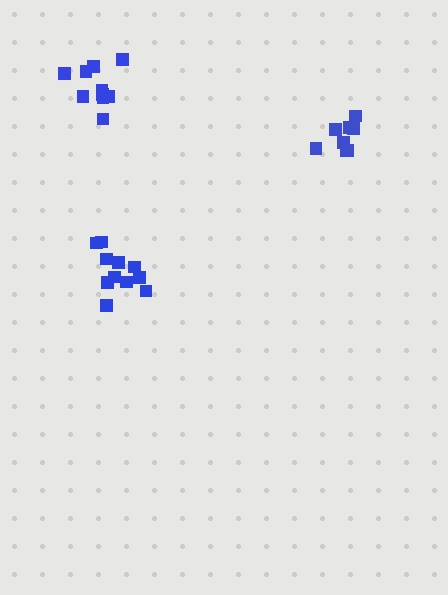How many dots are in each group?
Group 1: 8 dots, Group 2: 11 dots, Group 3: 10 dots (29 total).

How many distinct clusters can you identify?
There are 3 distinct clusters.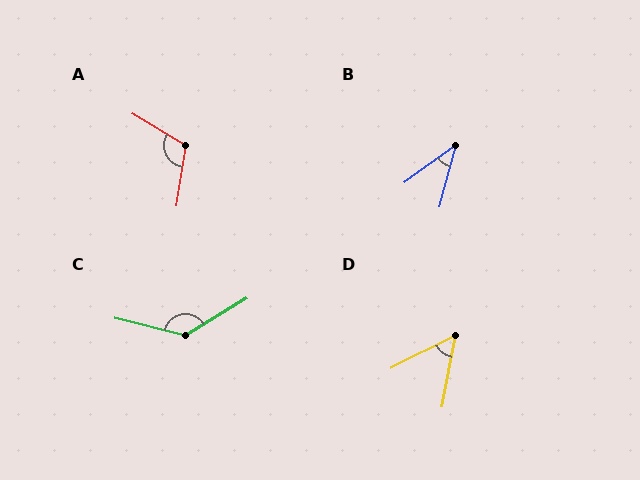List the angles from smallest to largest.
B (39°), D (53°), A (111°), C (135°).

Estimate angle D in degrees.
Approximately 53 degrees.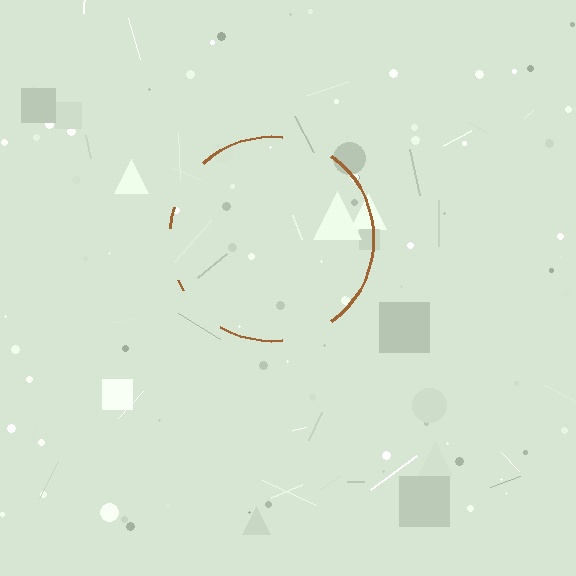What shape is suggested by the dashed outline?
The dashed outline suggests a circle.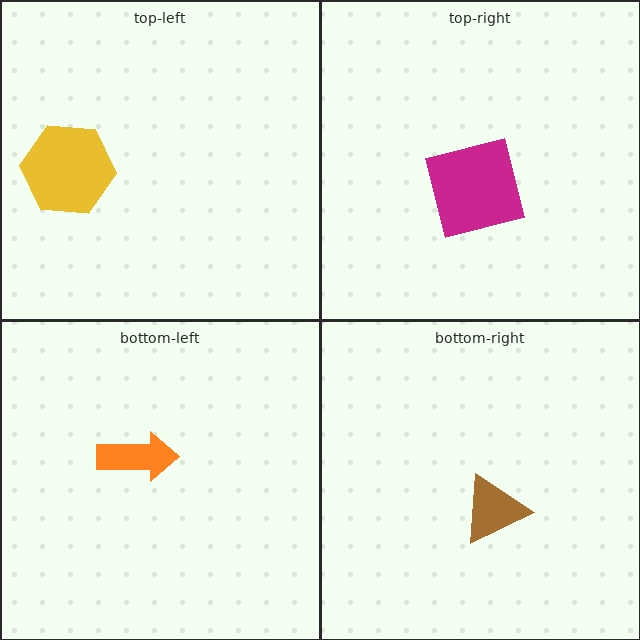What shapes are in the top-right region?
The magenta square.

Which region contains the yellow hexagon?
The top-left region.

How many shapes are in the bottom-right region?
1.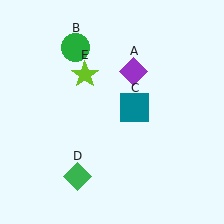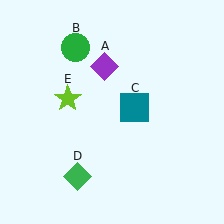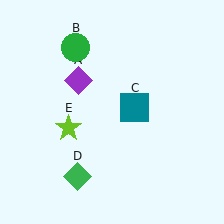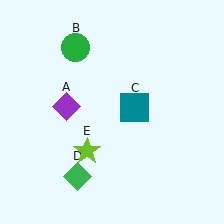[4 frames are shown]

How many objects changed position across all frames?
2 objects changed position: purple diamond (object A), lime star (object E).